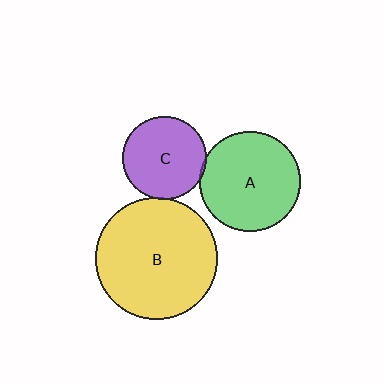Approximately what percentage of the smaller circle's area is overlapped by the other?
Approximately 5%.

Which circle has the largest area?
Circle B (yellow).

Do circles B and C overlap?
Yes.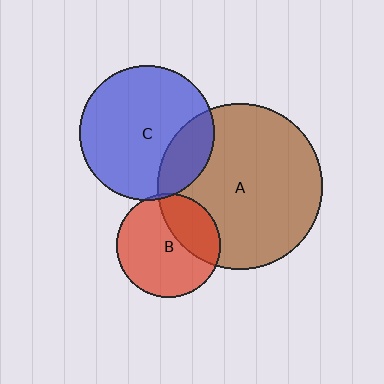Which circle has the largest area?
Circle A (brown).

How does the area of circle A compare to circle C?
Approximately 1.5 times.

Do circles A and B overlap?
Yes.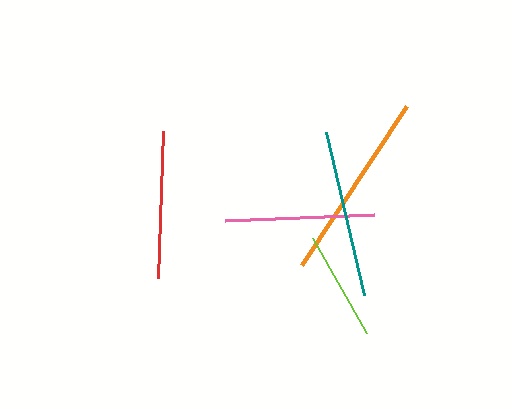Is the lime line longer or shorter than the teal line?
The teal line is longer than the lime line.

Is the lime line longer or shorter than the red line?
The red line is longer than the lime line.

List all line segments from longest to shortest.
From longest to shortest: orange, teal, pink, red, lime.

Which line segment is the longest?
The orange line is the longest at approximately 191 pixels.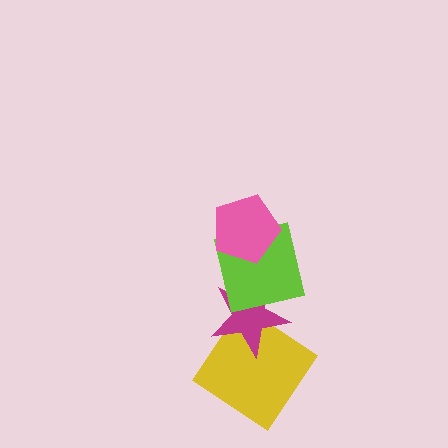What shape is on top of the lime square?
The pink pentagon is on top of the lime square.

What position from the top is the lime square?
The lime square is 2nd from the top.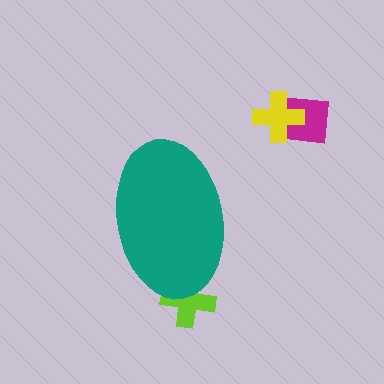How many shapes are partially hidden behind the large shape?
1 shape is partially hidden.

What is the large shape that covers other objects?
A teal ellipse.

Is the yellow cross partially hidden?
No, the yellow cross is fully visible.